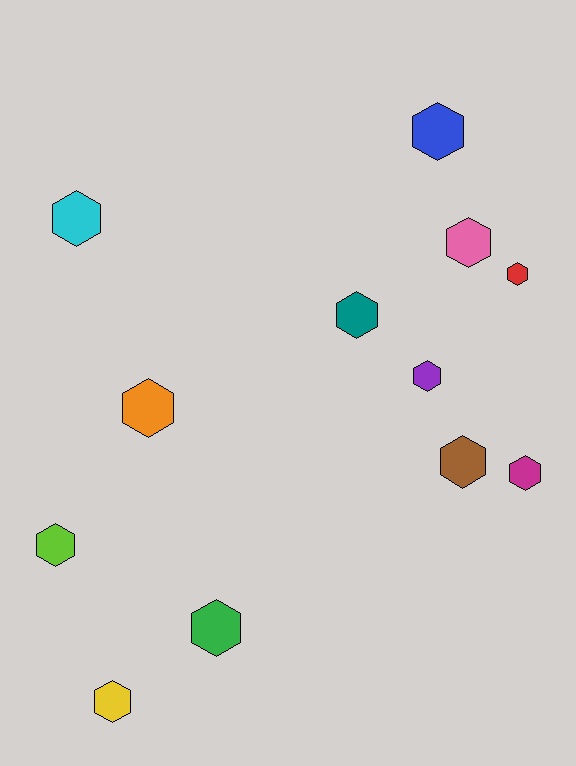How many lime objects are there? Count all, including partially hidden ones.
There is 1 lime object.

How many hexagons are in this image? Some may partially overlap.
There are 12 hexagons.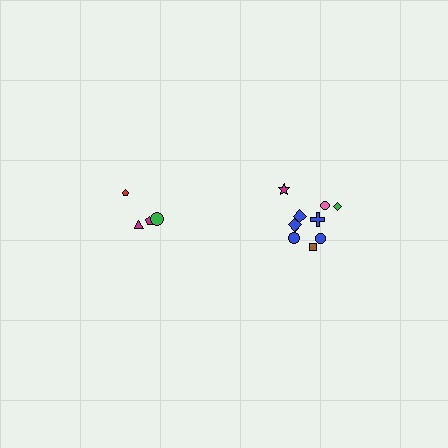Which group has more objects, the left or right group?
The right group.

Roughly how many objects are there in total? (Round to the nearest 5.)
Roughly 15 objects in total.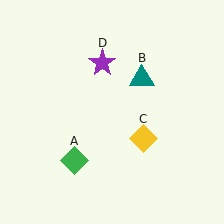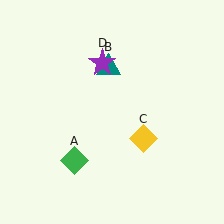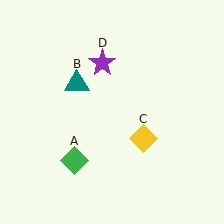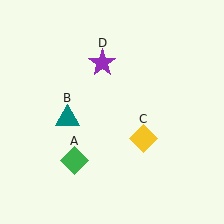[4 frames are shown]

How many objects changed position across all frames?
1 object changed position: teal triangle (object B).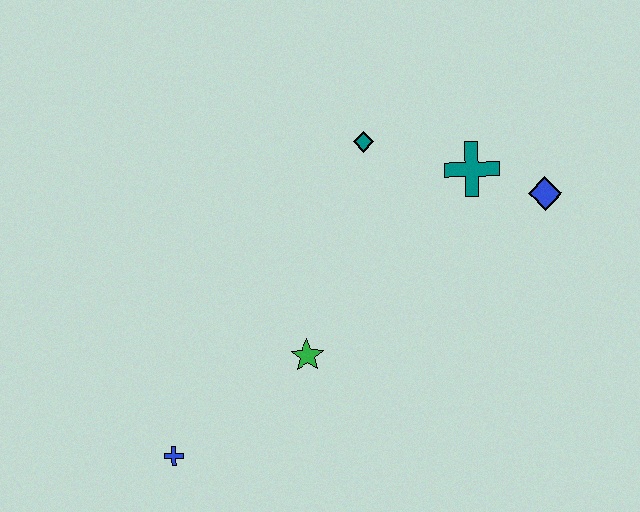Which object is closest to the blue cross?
The green star is closest to the blue cross.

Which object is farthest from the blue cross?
The blue diamond is farthest from the blue cross.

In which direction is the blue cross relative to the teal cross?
The blue cross is to the left of the teal cross.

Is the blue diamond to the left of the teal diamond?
No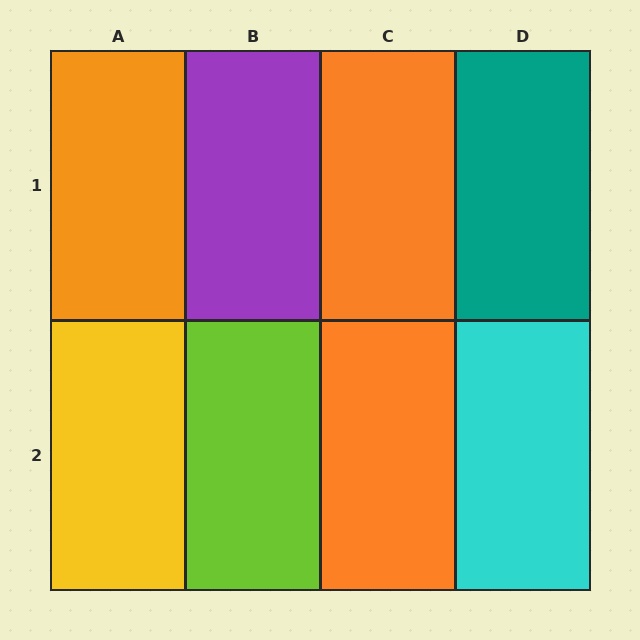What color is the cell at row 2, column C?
Orange.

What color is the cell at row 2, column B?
Lime.